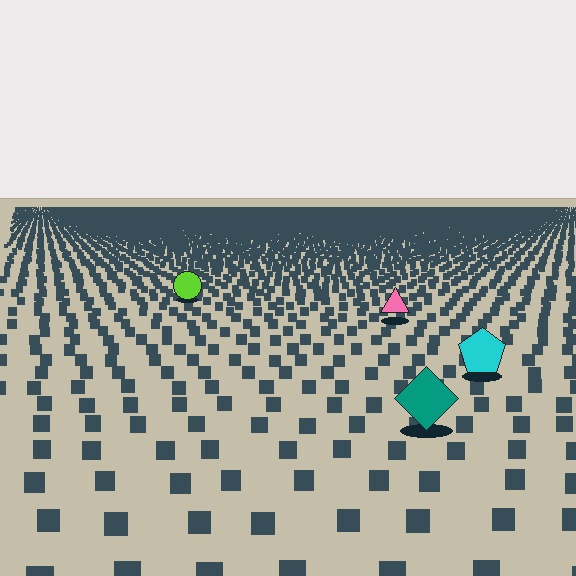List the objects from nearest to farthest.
From nearest to farthest: the teal diamond, the cyan pentagon, the pink triangle, the lime circle.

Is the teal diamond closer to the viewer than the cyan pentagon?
Yes. The teal diamond is closer — you can tell from the texture gradient: the ground texture is coarser near it.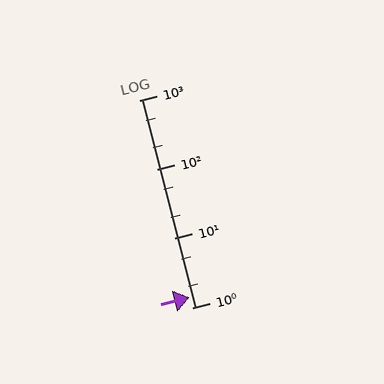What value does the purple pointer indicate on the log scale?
The pointer indicates approximately 1.4.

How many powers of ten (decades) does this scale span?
The scale spans 3 decades, from 1 to 1000.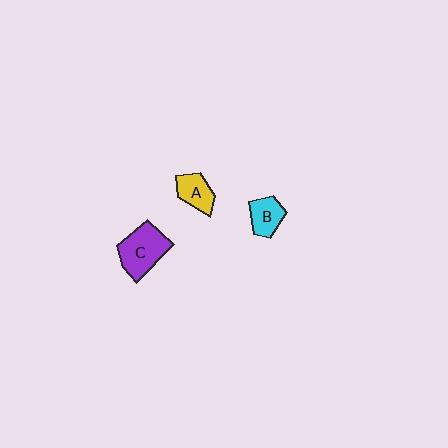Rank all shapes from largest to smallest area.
From largest to smallest: C (purple), A (yellow), B (cyan).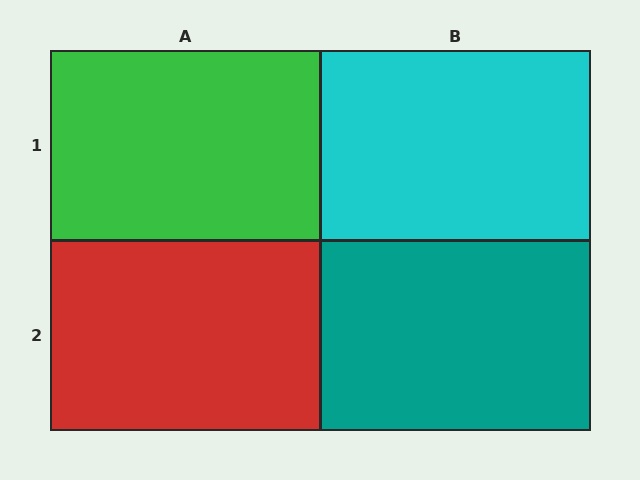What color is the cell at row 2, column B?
Teal.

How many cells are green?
1 cell is green.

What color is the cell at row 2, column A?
Red.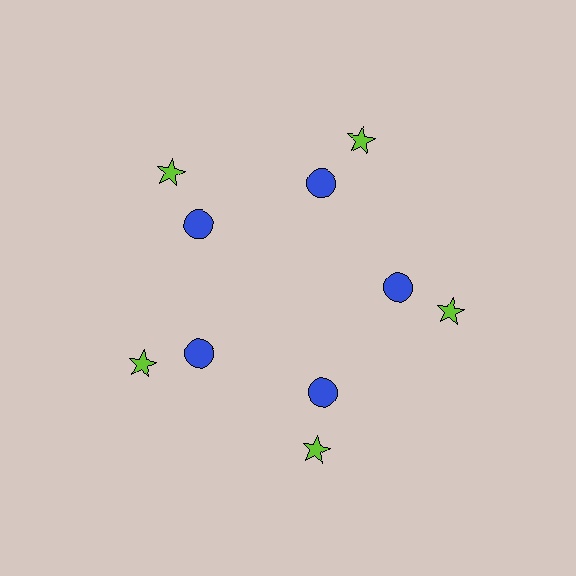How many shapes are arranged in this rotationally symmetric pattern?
There are 10 shapes, arranged in 5 groups of 2.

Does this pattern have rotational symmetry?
Yes, this pattern has 5-fold rotational symmetry. It looks the same after rotating 72 degrees around the center.